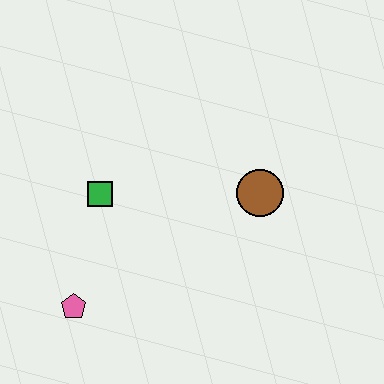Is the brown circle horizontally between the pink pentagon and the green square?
No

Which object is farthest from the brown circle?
The pink pentagon is farthest from the brown circle.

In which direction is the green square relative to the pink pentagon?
The green square is above the pink pentagon.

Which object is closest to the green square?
The pink pentagon is closest to the green square.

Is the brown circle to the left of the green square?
No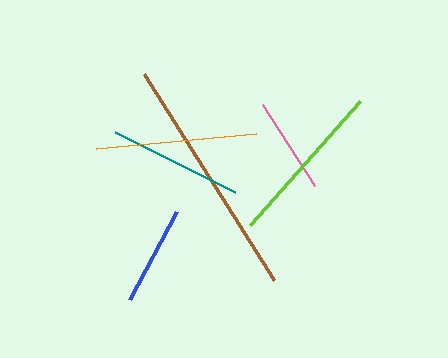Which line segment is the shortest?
The pink line is the shortest at approximately 96 pixels.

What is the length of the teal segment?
The teal segment is approximately 134 pixels long.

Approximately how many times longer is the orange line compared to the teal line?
The orange line is approximately 1.2 times the length of the teal line.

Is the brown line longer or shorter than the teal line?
The brown line is longer than the teal line.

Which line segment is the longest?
The brown line is the longest at approximately 244 pixels.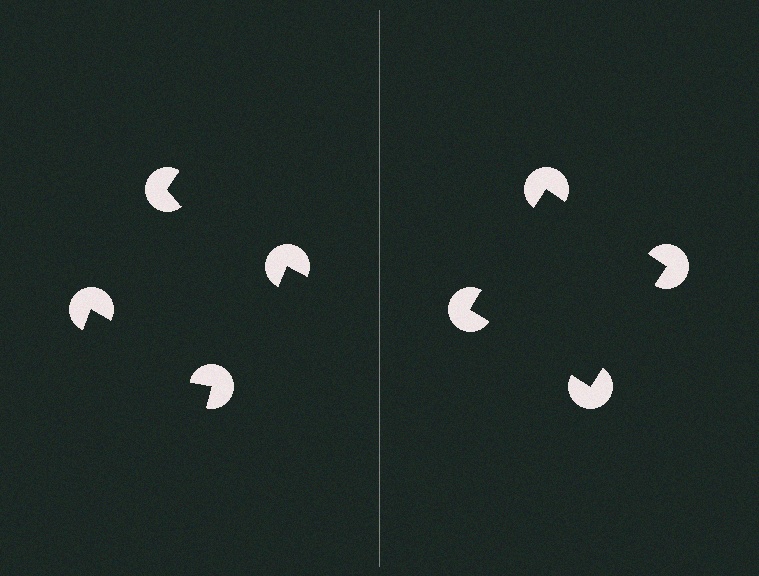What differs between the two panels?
The pac-man discs are positioned identically on both sides; only the wedge orientations differ. On the right they align to a square; on the left they are misaligned.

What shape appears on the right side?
An illusory square.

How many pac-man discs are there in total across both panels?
8 — 4 on each side.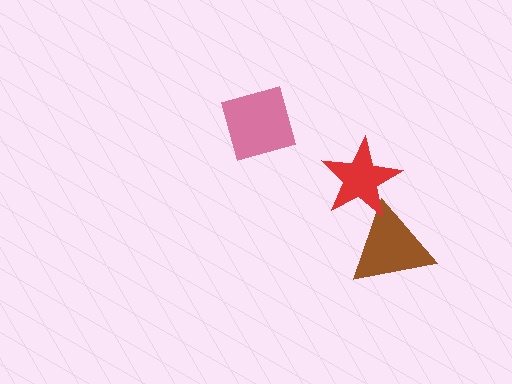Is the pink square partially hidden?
No, no other shape covers it.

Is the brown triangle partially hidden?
Yes, it is partially covered by another shape.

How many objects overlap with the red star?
1 object overlaps with the red star.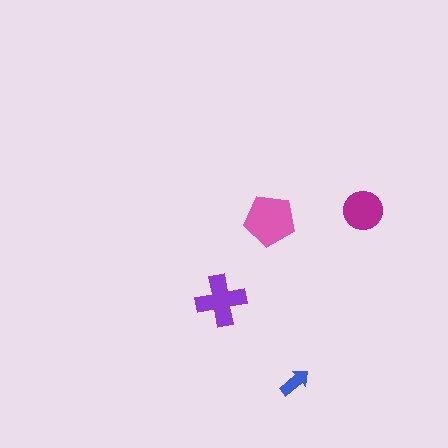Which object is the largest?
The pink pentagon.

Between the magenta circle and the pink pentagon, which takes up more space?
The pink pentagon.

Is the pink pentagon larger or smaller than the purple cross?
Larger.